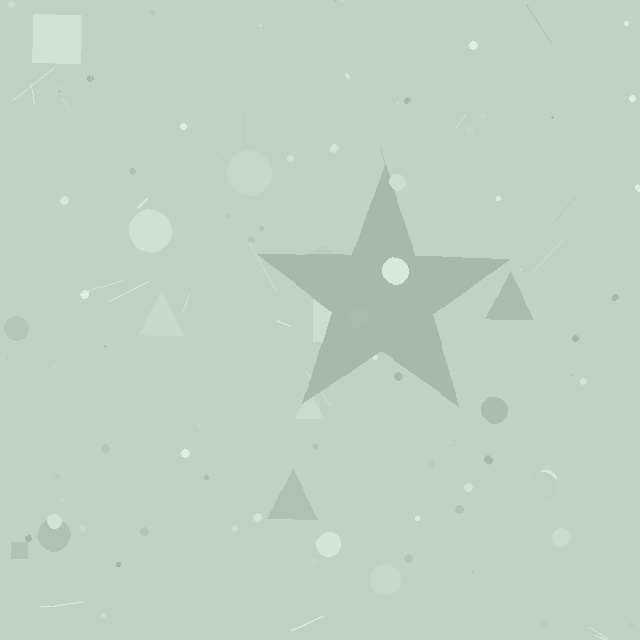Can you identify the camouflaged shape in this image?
The camouflaged shape is a star.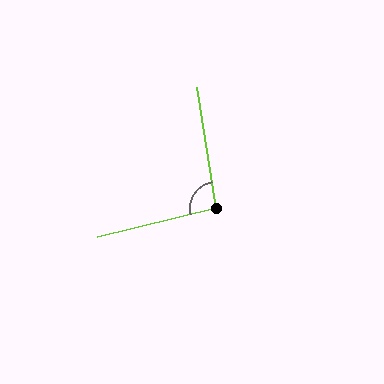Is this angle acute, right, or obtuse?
It is approximately a right angle.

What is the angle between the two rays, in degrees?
Approximately 95 degrees.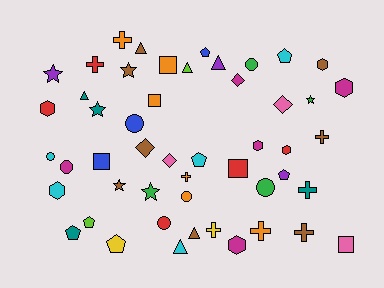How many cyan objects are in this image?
There are 5 cyan objects.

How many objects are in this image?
There are 50 objects.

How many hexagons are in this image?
There are 7 hexagons.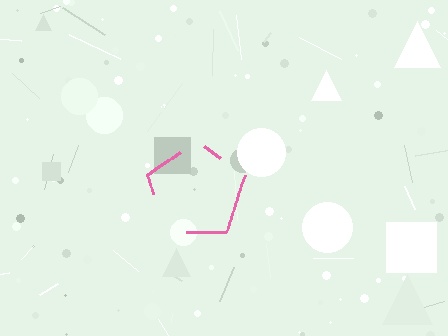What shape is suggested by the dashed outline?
The dashed outline suggests a pentagon.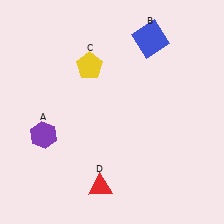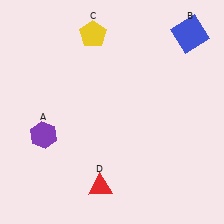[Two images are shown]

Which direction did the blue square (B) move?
The blue square (B) moved right.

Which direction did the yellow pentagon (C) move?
The yellow pentagon (C) moved up.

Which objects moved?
The objects that moved are: the blue square (B), the yellow pentagon (C).